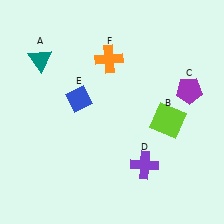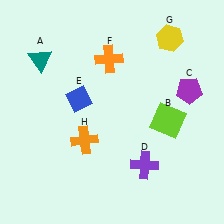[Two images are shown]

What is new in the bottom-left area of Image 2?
An orange cross (H) was added in the bottom-left area of Image 2.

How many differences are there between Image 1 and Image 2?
There are 2 differences between the two images.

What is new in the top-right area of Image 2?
A yellow hexagon (G) was added in the top-right area of Image 2.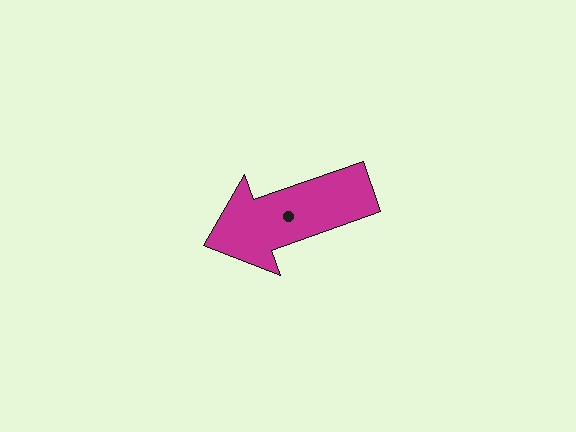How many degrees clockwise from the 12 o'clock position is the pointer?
Approximately 251 degrees.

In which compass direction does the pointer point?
West.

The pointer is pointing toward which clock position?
Roughly 8 o'clock.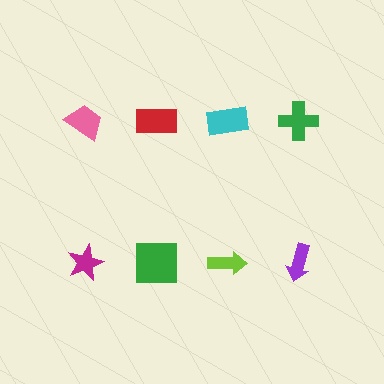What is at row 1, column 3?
A cyan rectangle.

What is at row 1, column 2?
A red rectangle.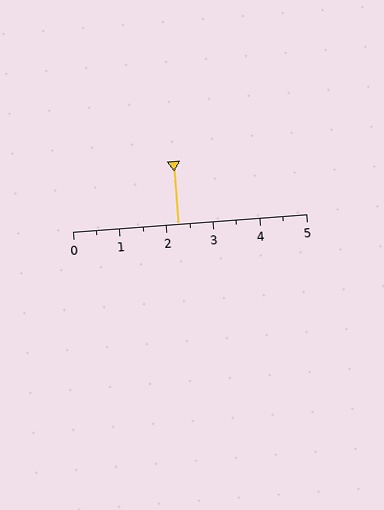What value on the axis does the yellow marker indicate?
The marker indicates approximately 2.2.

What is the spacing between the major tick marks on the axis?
The major ticks are spaced 1 apart.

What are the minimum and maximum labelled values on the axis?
The axis runs from 0 to 5.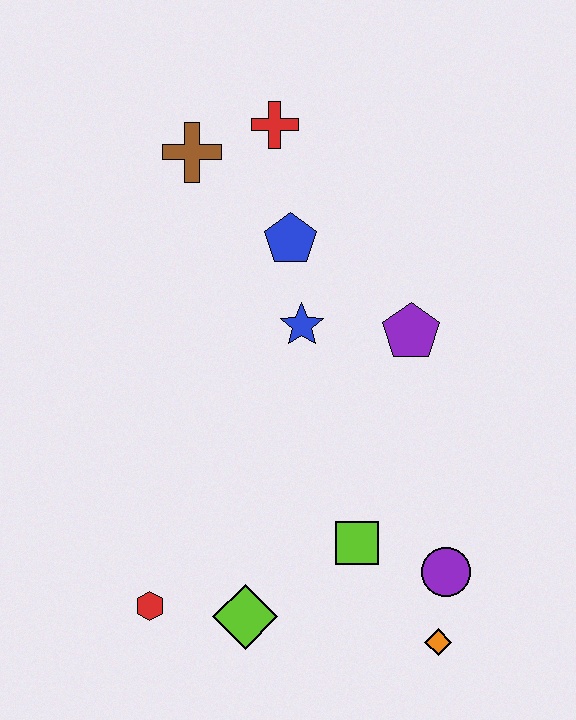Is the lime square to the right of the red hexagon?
Yes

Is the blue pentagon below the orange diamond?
No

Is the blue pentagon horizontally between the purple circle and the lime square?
No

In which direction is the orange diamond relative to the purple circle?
The orange diamond is below the purple circle.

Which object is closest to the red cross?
The brown cross is closest to the red cross.